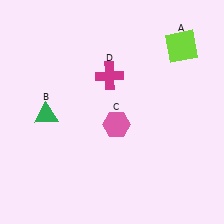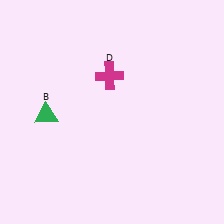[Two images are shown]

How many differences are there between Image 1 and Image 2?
There are 2 differences between the two images.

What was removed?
The pink hexagon (C), the lime square (A) were removed in Image 2.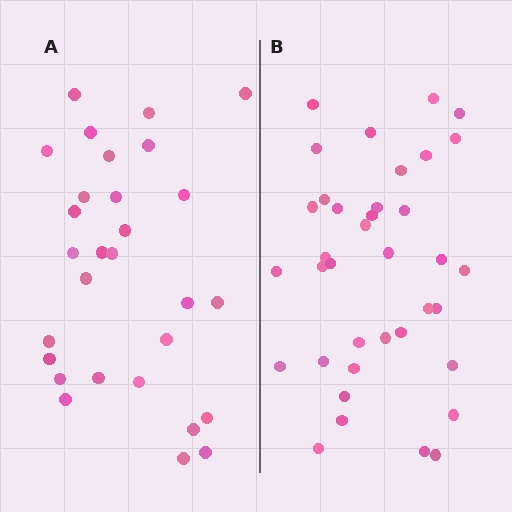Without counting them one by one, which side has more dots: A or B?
Region B (the right region) has more dots.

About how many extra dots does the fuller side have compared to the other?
Region B has roughly 8 or so more dots than region A.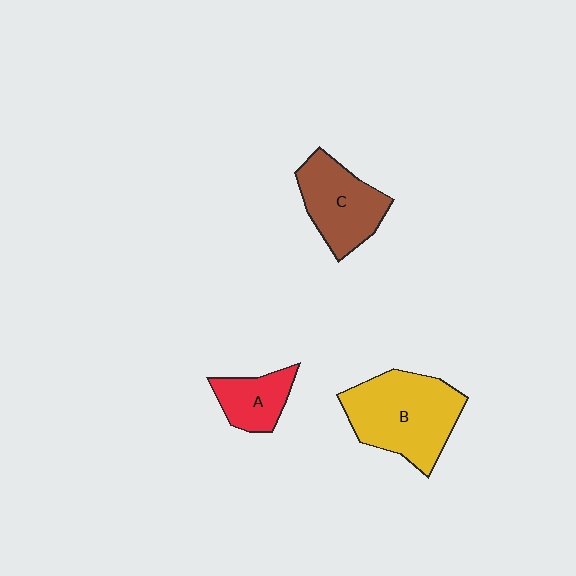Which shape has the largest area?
Shape B (yellow).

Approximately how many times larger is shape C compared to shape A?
Approximately 1.6 times.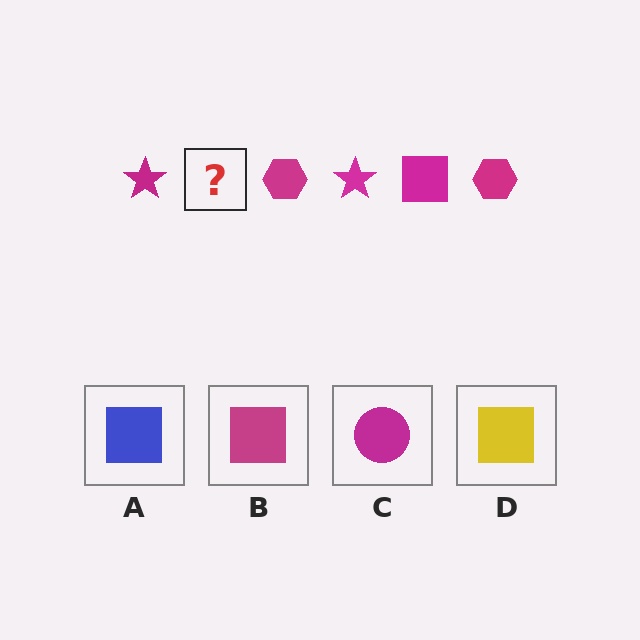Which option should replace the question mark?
Option B.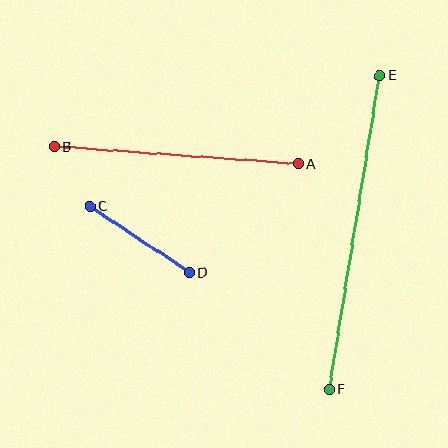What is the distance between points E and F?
The distance is approximately 318 pixels.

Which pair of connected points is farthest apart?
Points E and F are farthest apart.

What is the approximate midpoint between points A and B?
The midpoint is at approximately (176, 155) pixels.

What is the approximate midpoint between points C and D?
The midpoint is at approximately (139, 239) pixels.